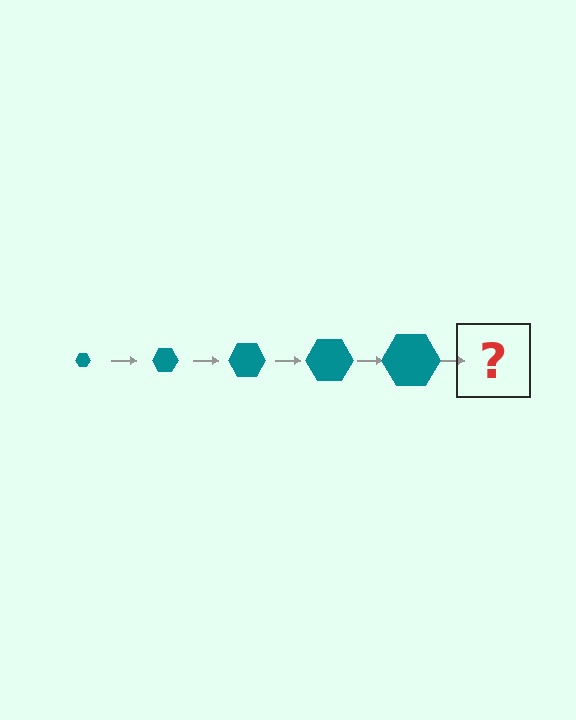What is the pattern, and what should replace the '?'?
The pattern is that the hexagon gets progressively larger each step. The '?' should be a teal hexagon, larger than the previous one.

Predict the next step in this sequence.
The next step is a teal hexagon, larger than the previous one.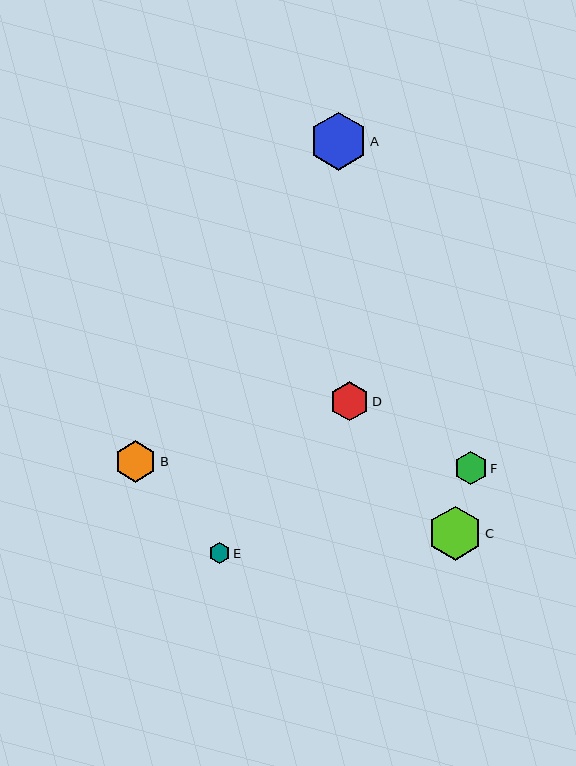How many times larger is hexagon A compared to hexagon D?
Hexagon A is approximately 1.5 times the size of hexagon D.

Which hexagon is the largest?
Hexagon A is the largest with a size of approximately 58 pixels.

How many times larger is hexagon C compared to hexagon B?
Hexagon C is approximately 1.3 times the size of hexagon B.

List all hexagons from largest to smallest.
From largest to smallest: A, C, B, D, F, E.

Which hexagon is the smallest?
Hexagon E is the smallest with a size of approximately 21 pixels.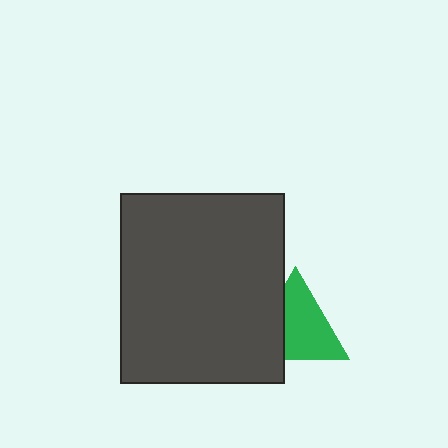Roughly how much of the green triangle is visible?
Most of it is visible (roughly 67%).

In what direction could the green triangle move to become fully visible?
The green triangle could move right. That would shift it out from behind the dark gray rectangle entirely.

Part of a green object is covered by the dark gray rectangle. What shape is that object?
It is a triangle.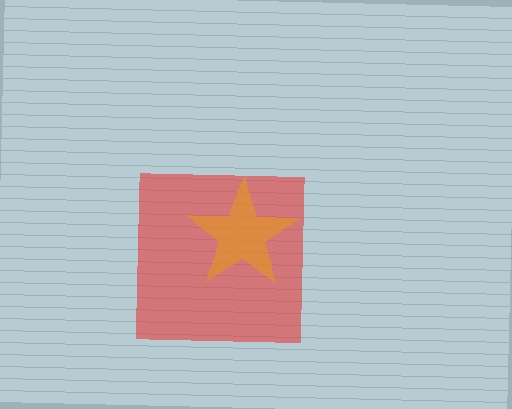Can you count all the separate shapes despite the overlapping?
Yes, there are 2 separate shapes.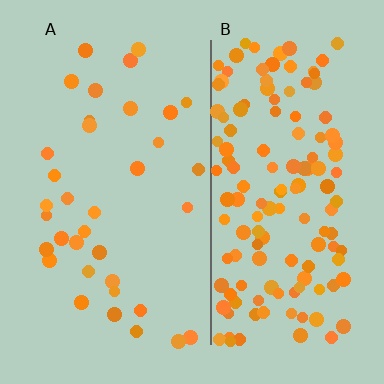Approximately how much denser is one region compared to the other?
Approximately 3.9× — region B over region A.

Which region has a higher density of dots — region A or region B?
B (the right).